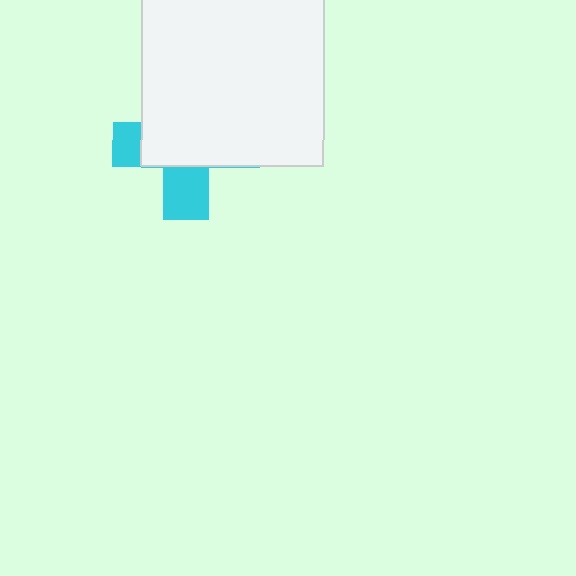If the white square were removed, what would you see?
You would see the complete cyan cross.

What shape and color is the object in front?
The object in front is a white square.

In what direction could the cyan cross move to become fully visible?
The cyan cross could move down. That would shift it out from behind the white square entirely.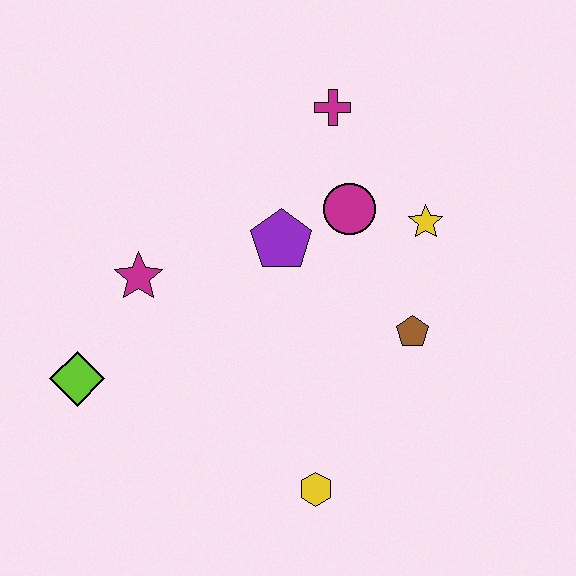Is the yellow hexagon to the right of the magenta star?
Yes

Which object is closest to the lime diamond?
The magenta star is closest to the lime diamond.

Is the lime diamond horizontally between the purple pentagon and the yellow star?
No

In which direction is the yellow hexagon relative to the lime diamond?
The yellow hexagon is to the right of the lime diamond.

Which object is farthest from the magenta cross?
The yellow hexagon is farthest from the magenta cross.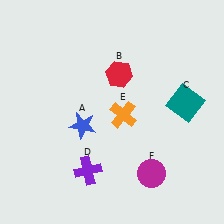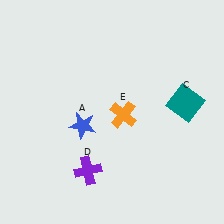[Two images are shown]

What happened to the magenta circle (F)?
The magenta circle (F) was removed in Image 2. It was in the bottom-right area of Image 1.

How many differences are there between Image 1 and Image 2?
There are 2 differences between the two images.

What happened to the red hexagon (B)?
The red hexagon (B) was removed in Image 2. It was in the top-right area of Image 1.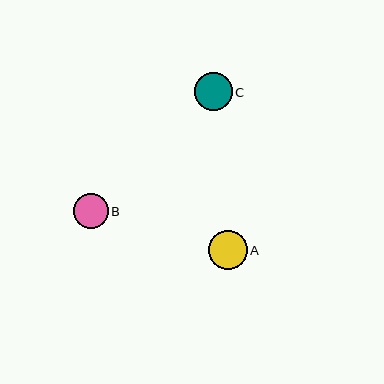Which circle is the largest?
Circle A is the largest with a size of approximately 39 pixels.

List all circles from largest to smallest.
From largest to smallest: A, C, B.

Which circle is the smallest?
Circle B is the smallest with a size of approximately 35 pixels.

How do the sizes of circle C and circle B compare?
Circle C and circle B are approximately the same size.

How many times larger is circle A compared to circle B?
Circle A is approximately 1.1 times the size of circle B.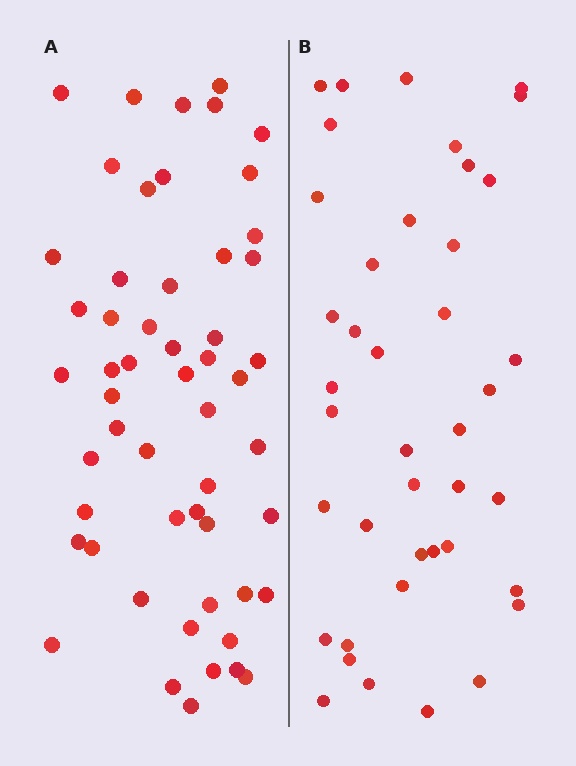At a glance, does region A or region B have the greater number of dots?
Region A (the left region) has more dots.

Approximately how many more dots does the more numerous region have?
Region A has approximately 15 more dots than region B.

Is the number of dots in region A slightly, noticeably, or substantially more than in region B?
Region A has noticeably more, but not dramatically so. The ratio is roughly 1.3 to 1.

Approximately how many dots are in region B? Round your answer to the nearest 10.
About 40 dots. (The exact count is 41, which rounds to 40.)